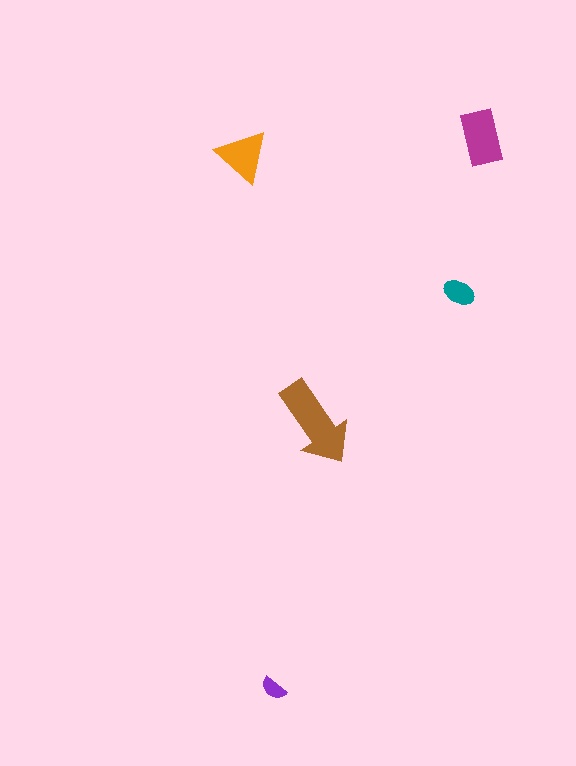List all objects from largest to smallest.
The brown arrow, the magenta rectangle, the orange triangle, the teal ellipse, the purple semicircle.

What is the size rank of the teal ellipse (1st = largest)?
4th.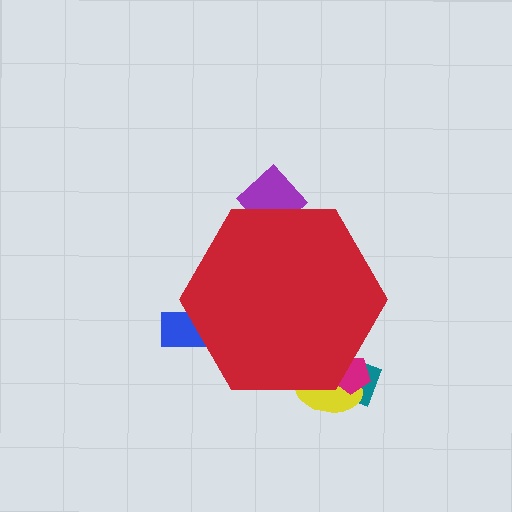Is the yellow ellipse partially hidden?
Yes, the yellow ellipse is partially hidden behind the red hexagon.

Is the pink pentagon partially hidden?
Yes, the pink pentagon is partially hidden behind the red hexagon.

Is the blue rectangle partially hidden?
Yes, the blue rectangle is partially hidden behind the red hexagon.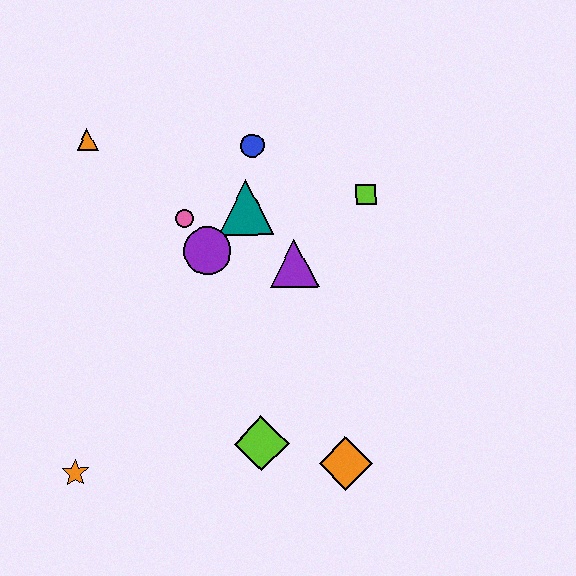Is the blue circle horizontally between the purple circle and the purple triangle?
Yes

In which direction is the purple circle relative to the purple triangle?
The purple circle is to the left of the purple triangle.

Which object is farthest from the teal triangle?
The orange star is farthest from the teal triangle.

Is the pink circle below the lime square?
Yes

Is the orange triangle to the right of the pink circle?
No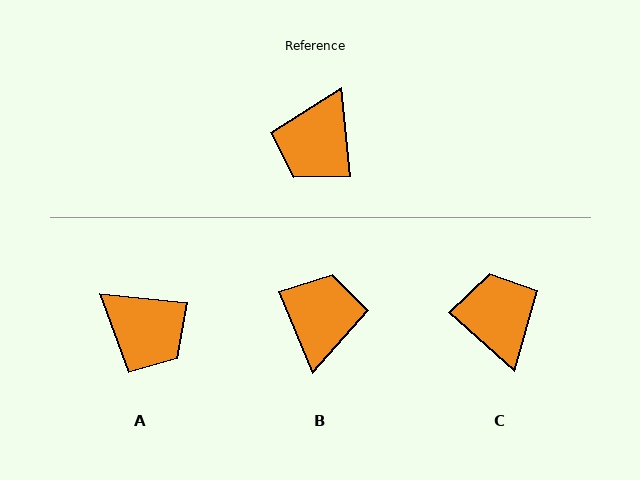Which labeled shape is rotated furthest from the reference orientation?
B, about 163 degrees away.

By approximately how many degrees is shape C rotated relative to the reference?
Approximately 137 degrees clockwise.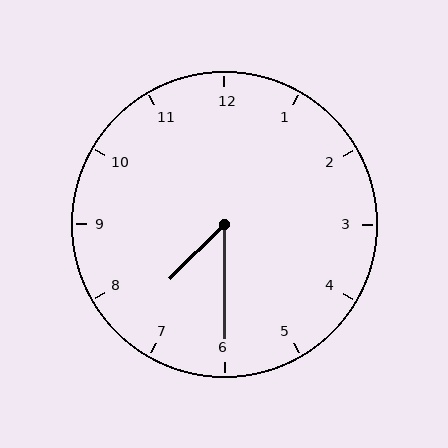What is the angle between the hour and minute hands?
Approximately 45 degrees.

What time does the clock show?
7:30.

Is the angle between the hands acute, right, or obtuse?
It is acute.